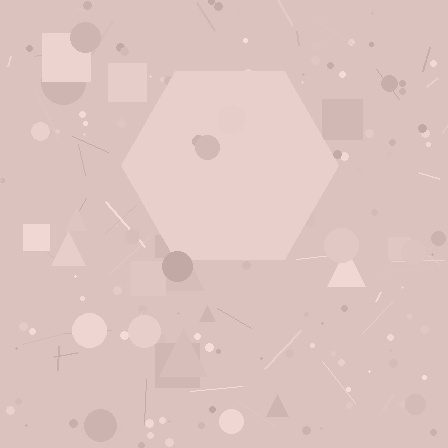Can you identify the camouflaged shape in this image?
The camouflaged shape is a hexagon.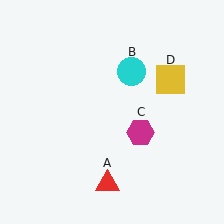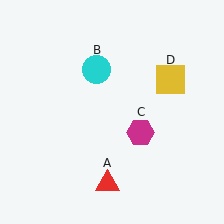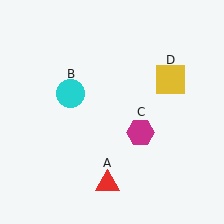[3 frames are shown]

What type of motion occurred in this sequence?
The cyan circle (object B) rotated counterclockwise around the center of the scene.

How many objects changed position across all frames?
1 object changed position: cyan circle (object B).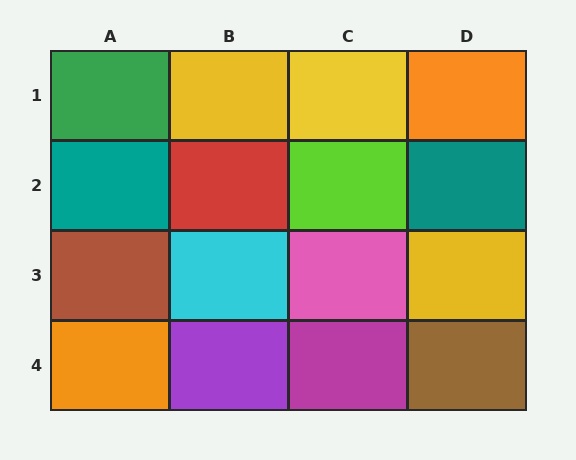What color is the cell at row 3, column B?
Cyan.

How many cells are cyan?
1 cell is cyan.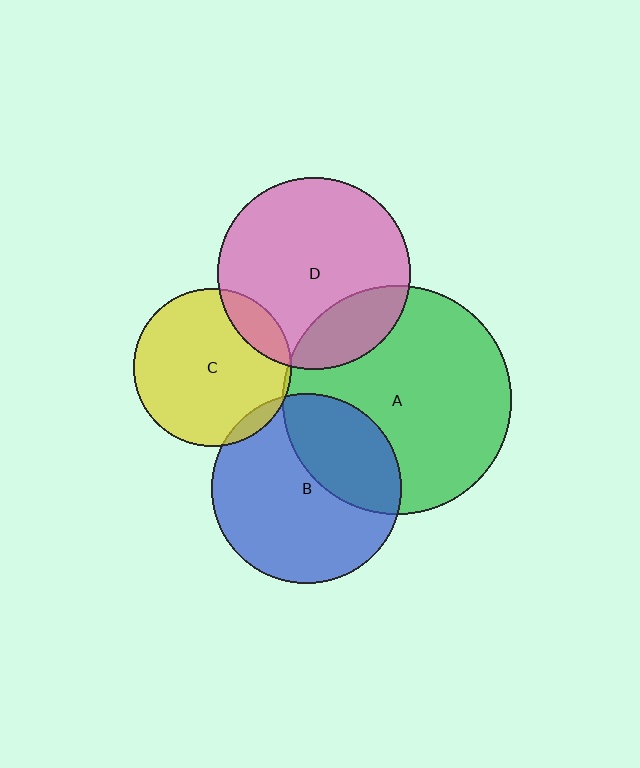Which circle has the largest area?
Circle A (green).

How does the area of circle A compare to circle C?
Approximately 2.1 times.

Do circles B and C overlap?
Yes.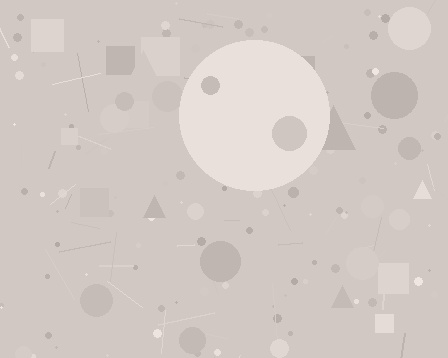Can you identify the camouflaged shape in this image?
The camouflaged shape is a circle.